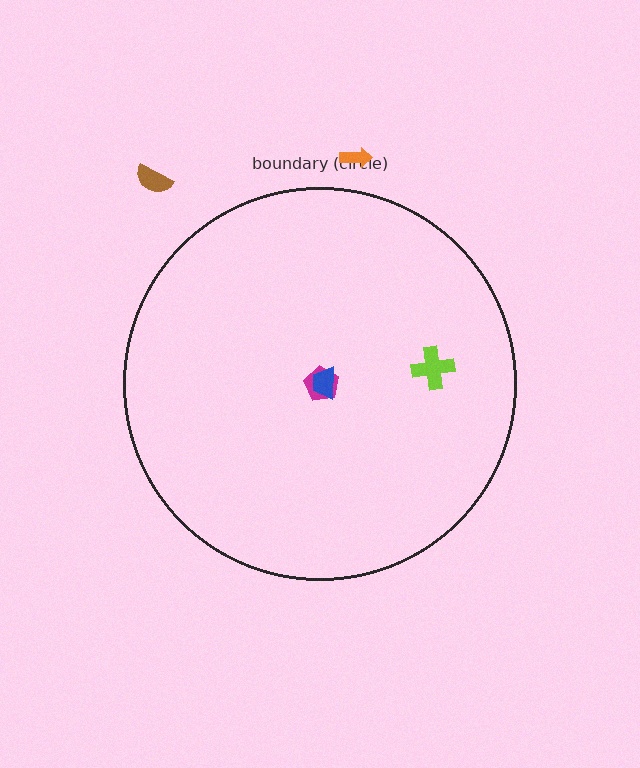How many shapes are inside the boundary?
3 inside, 2 outside.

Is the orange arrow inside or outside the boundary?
Outside.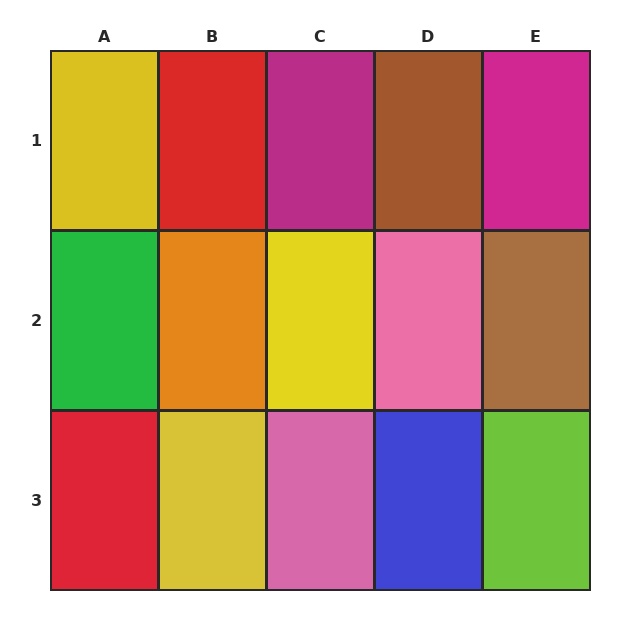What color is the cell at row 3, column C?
Pink.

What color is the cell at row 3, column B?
Yellow.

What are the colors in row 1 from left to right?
Yellow, red, magenta, brown, magenta.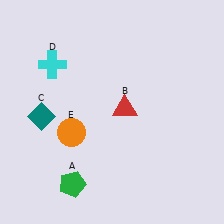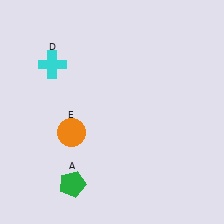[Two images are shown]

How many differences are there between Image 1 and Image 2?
There are 2 differences between the two images.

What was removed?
The red triangle (B), the teal diamond (C) were removed in Image 2.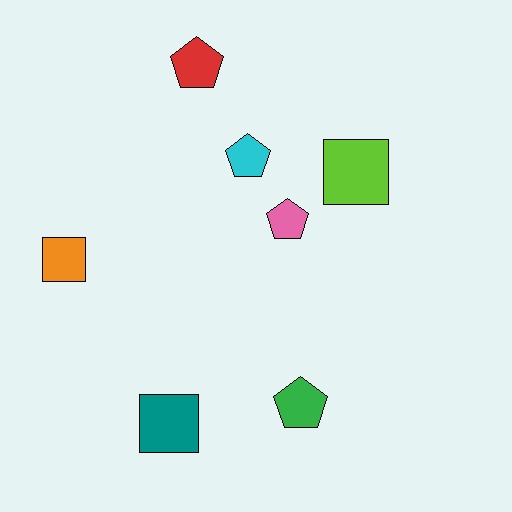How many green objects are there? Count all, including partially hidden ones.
There is 1 green object.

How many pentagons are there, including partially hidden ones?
There are 4 pentagons.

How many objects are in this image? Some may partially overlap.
There are 7 objects.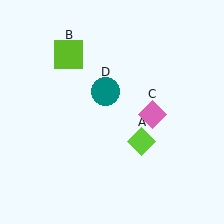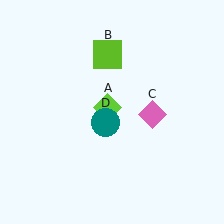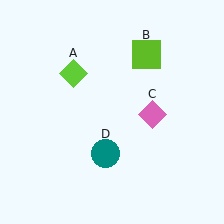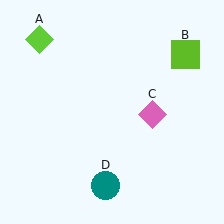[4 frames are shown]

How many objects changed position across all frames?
3 objects changed position: lime diamond (object A), lime square (object B), teal circle (object D).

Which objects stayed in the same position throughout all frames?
Pink diamond (object C) remained stationary.